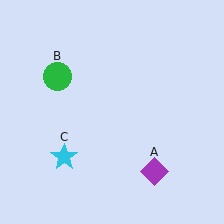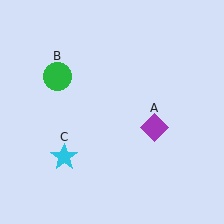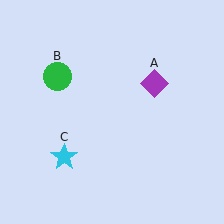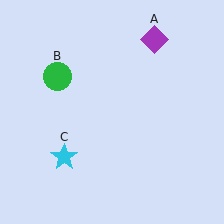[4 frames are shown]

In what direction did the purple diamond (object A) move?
The purple diamond (object A) moved up.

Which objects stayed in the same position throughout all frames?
Green circle (object B) and cyan star (object C) remained stationary.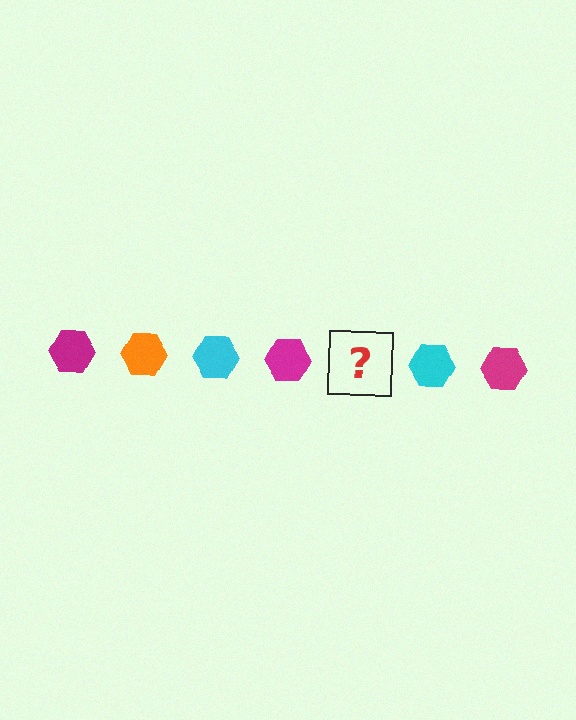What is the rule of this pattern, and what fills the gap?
The rule is that the pattern cycles through magenta, orange, cyan hexagons. The gap should be filled with an orange hexagon.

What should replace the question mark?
The question mark should be replaced with an orange hexagon.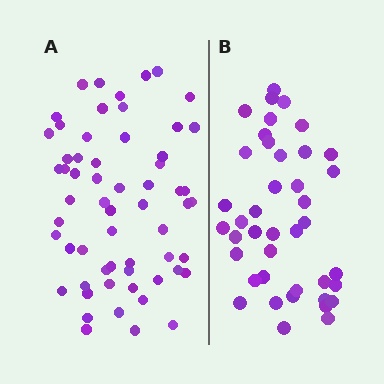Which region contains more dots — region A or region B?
Region A (the left region) has more dots.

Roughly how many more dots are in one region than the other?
Region A has approximately 20 more dots than region B.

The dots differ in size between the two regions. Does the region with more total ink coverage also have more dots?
No. Region B has more total ink coverage because its dots are larger, but region A actually contains more individual dots. Total area can be misleading — the number of items is what matters here.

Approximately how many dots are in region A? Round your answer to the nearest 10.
About 60 dots.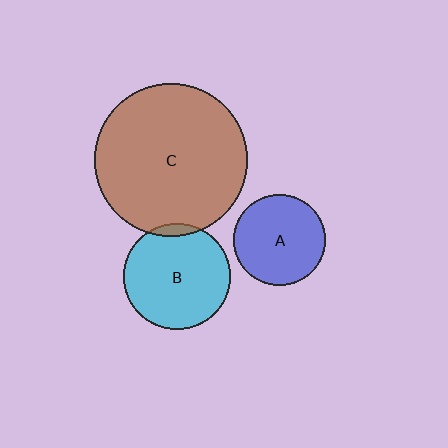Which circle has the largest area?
Circle C (brown).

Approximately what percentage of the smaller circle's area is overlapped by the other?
Approximately 5%.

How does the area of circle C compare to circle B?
Approximately 2.0 times.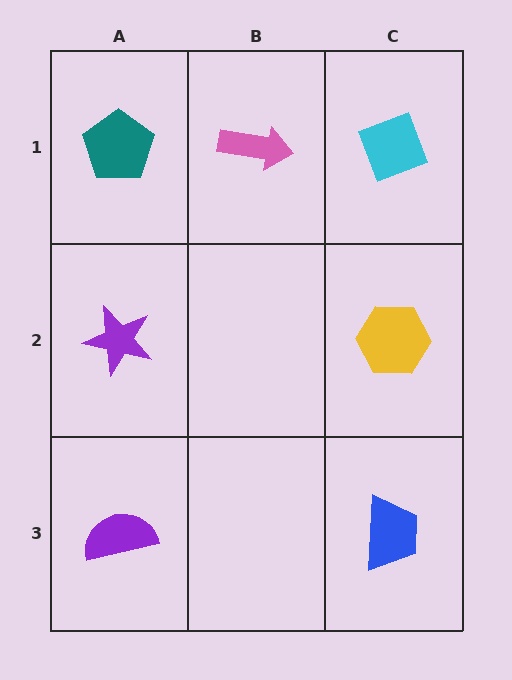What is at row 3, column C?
A blue trapezoid.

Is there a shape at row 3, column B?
No, that cell is empty.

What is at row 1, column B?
A pink arrow.